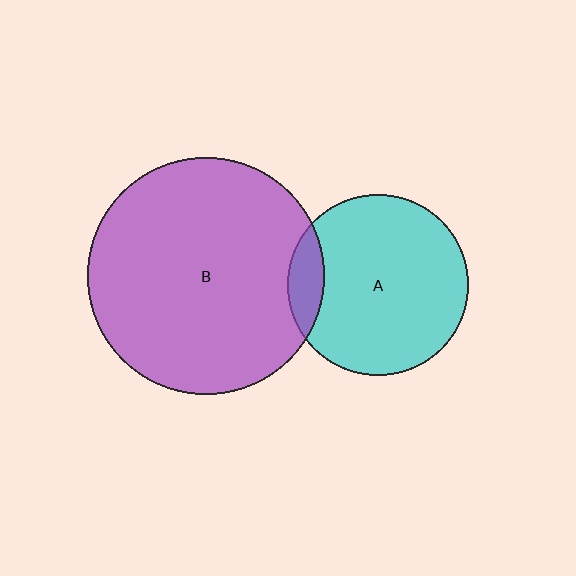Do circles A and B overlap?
Yes.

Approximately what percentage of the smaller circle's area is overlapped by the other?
Approximately 10%.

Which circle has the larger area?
Circle B (purple).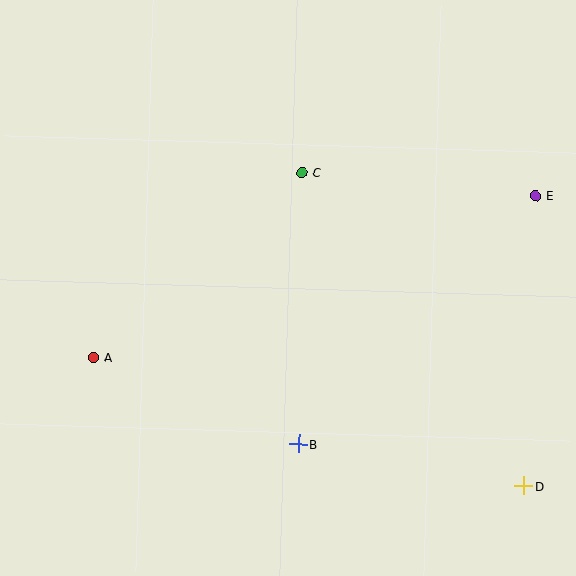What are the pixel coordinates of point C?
Point C is at (302, 173).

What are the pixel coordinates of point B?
Point B is at (298, 444).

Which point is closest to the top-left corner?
Point C is closest to the top-left corner.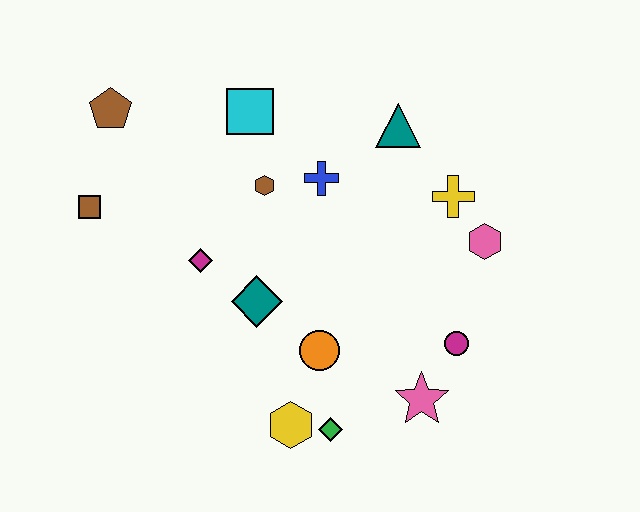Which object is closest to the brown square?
The brown pentagon is closest to the brown square.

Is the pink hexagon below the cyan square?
Yes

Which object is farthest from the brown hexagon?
The pink star is farthest from the brown hexagon.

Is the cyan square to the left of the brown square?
No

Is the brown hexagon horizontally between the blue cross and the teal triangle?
No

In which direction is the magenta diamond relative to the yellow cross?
The magenta diamond is to the left of the yellow cross.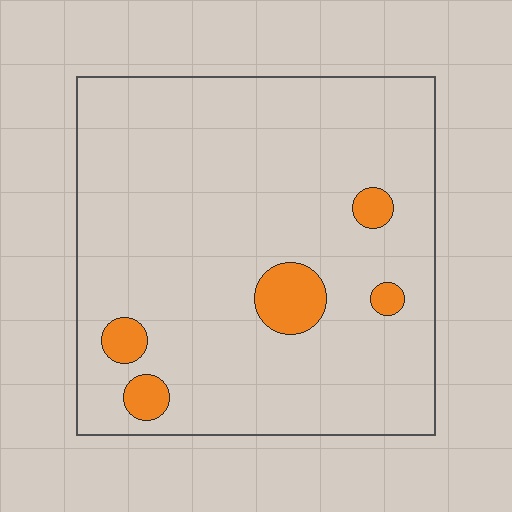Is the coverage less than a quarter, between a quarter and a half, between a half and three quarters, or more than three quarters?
Less than a quarter.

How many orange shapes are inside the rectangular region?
5.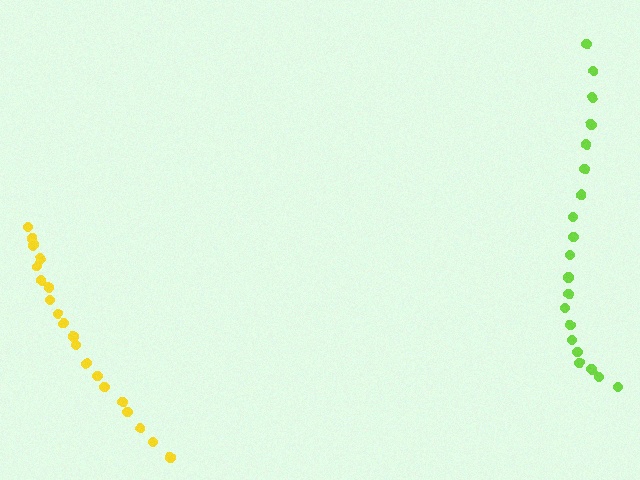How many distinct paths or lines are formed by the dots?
There are 2 distinct paths.